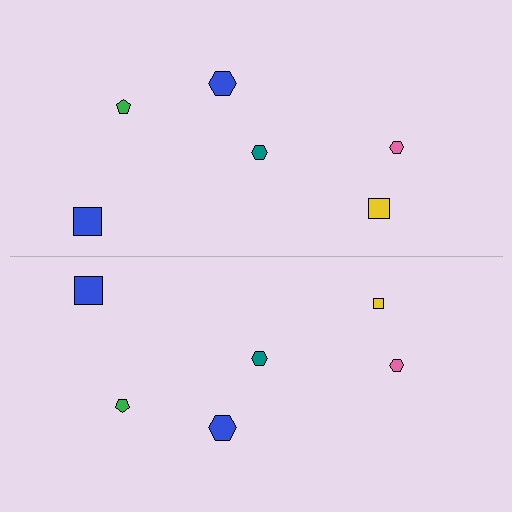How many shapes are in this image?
There are 12 shapes in this image.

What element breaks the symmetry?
The yellow square on the bottom side has a different size than its mirror counterpart.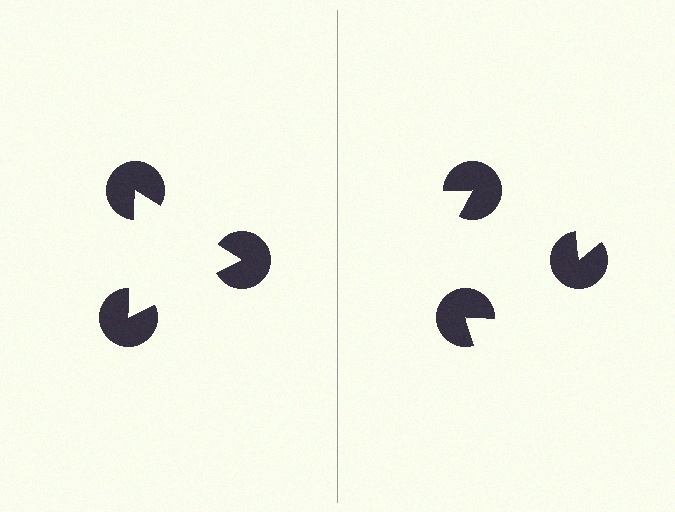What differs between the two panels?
The pac-man discs are positioned identically on both sides; only the wedge orientations differ. On the left they align to a triangle; on the right they are misaligned.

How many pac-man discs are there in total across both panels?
6 — 3 on each side.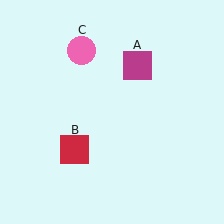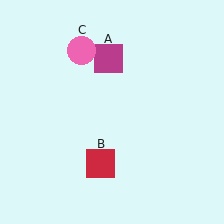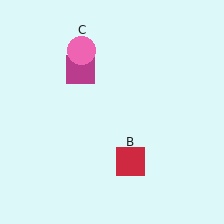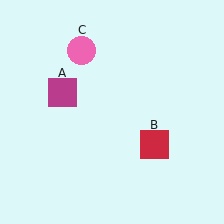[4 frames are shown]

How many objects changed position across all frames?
2 objects changed position: magenta square (object A), red square (object B).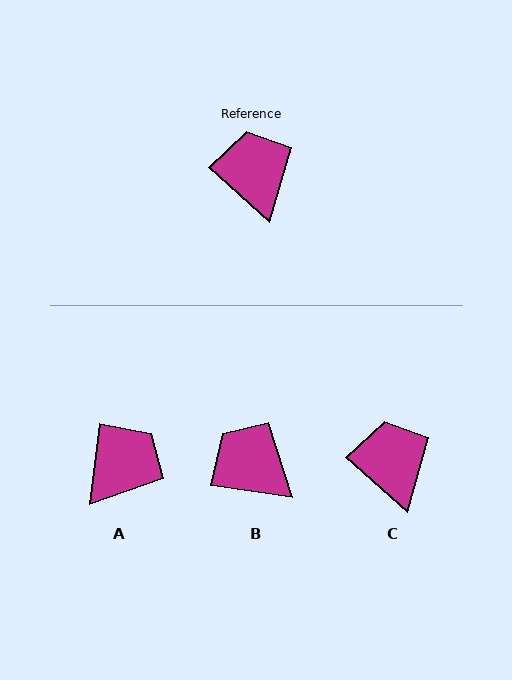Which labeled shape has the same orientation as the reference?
C.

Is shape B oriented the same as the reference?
No, it is off by about 33 degrees.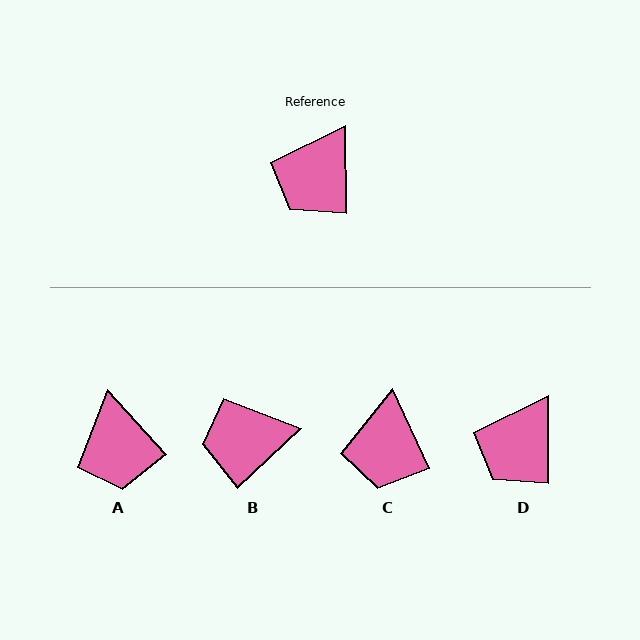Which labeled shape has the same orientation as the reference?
D.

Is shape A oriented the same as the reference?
No, it is off by about 42 degrees.